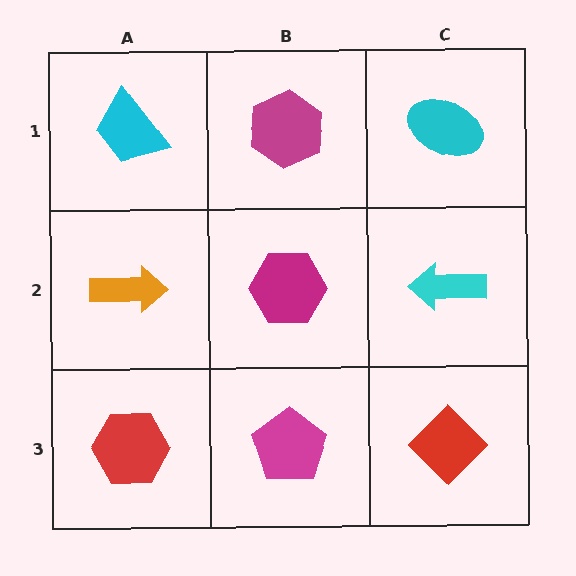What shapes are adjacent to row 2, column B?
A magenta hexagon (row 1, column B), a magenta pentagon (row 3, column B), an orange arrow (row 2, column A), a cyan arrow (row 2, column C).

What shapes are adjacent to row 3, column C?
A cyan arrow (row 2, column C), a magenta pentagon (row 3, column B).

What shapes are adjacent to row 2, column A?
A cyan trapezoid (row 1, column A), a red hexagon (row 3, column A), a magenta hexagon (row 2, column B).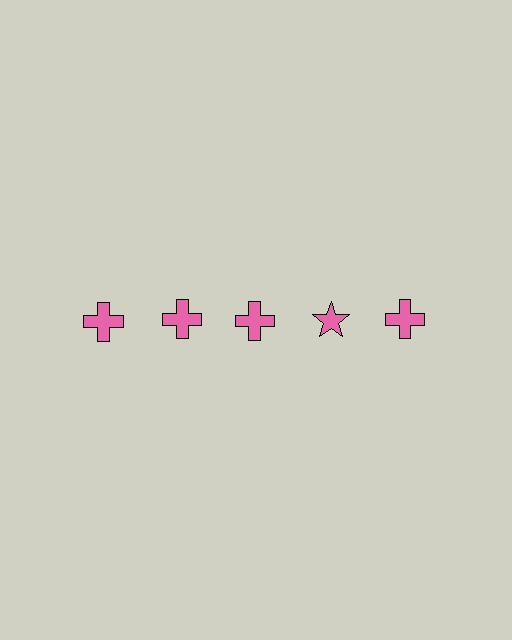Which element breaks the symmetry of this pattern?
The pink star in the top row, second from right column breaks the symmetry. All other shapes are pink crosses.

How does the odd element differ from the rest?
It has a different shape: star instead of cross.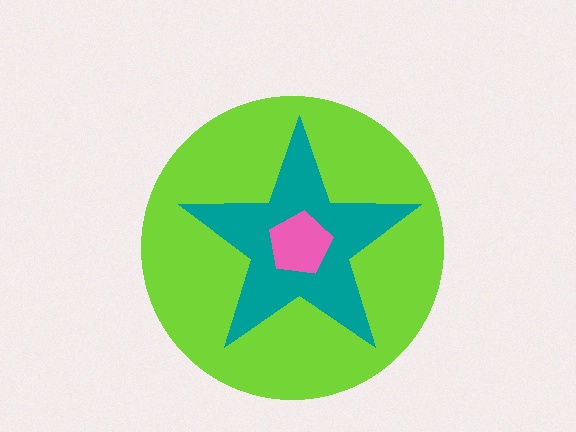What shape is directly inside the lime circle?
The teal star.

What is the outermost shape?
The lime circle.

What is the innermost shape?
The pink pentagon.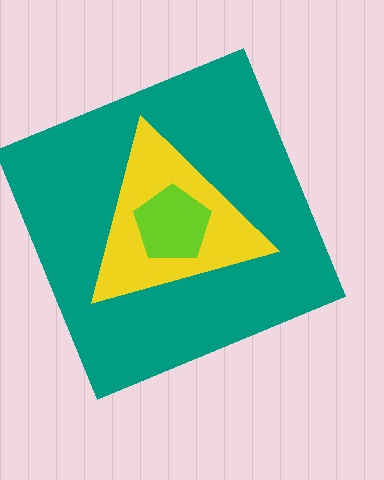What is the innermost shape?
The lime pentagon.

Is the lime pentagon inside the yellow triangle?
Yes.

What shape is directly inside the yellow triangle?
The lime pentagon.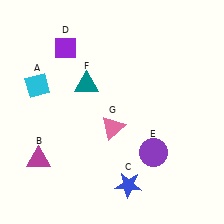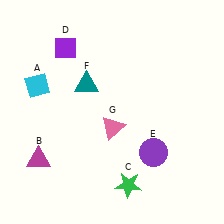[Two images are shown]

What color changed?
The star (C) changed from blue in Image 1 to green in Image 2.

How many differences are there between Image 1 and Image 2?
There is 1 difference between the two images.